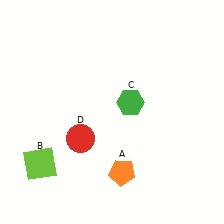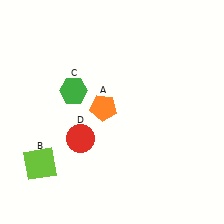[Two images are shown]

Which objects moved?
The objects that moved are: the orange pentagon (A), the green hexagon (C).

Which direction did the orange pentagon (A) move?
The orange pentagon (A) moved up.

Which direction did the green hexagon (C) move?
The green hexagon (C) moved left.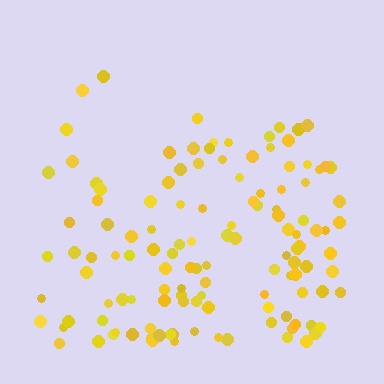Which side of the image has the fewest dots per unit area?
The top.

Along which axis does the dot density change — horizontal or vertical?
Vertical.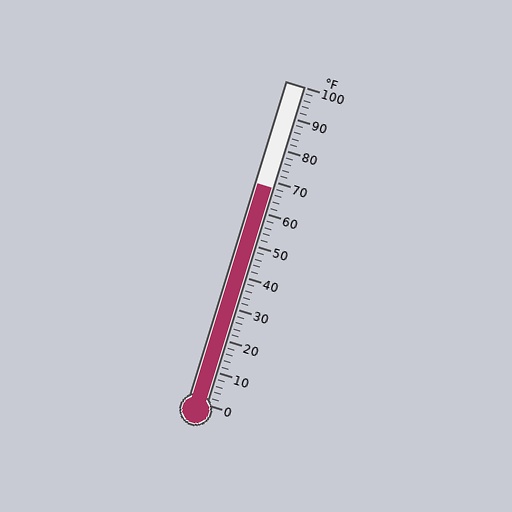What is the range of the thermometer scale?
The thermometer scale ranges from 0°F to 100°F.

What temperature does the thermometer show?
The thermometer shows approximately 68°F.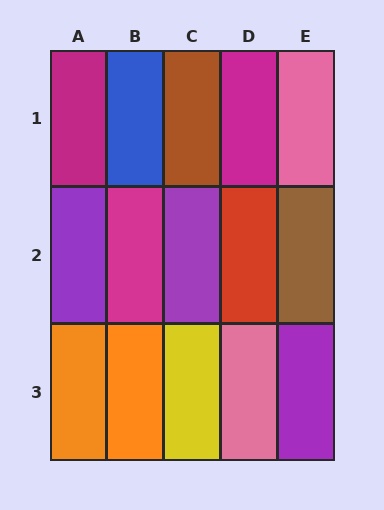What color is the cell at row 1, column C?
Brown.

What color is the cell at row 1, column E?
Pink.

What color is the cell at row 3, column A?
Orange.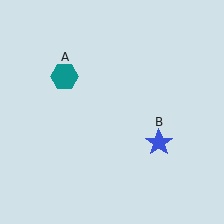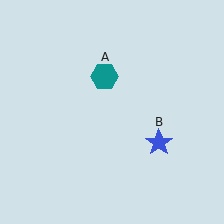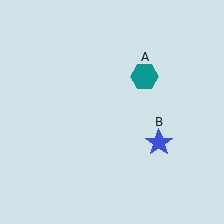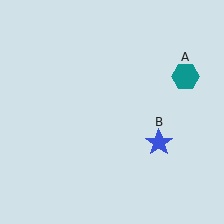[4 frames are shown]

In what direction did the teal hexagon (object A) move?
The teal hexagon (object A) moved right.